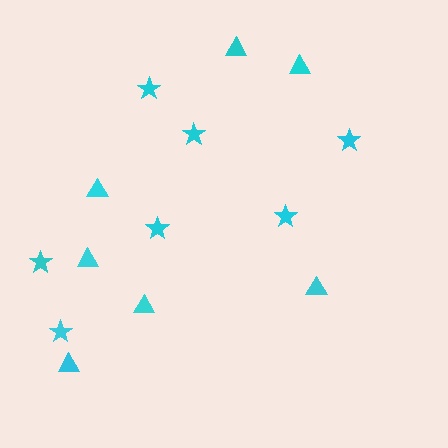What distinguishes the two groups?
There are 2 groups: one group of triangles (7) and one group of stars (7).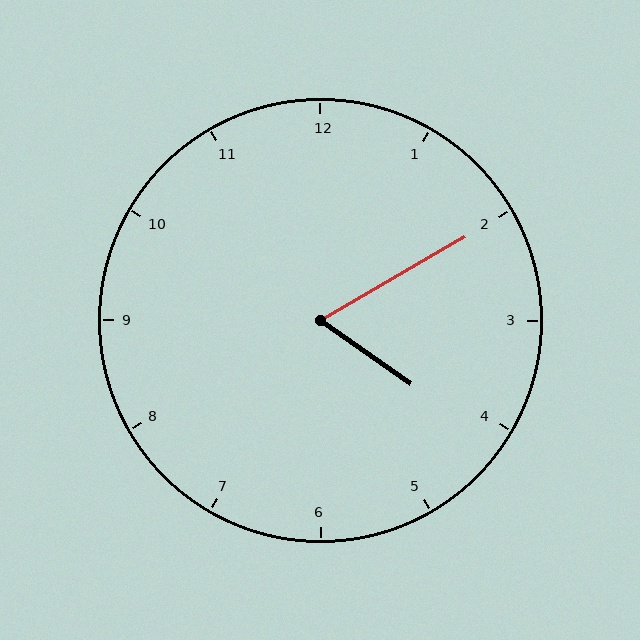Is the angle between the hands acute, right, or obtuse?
It is acute.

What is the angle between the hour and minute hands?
Approximately 65 degrees.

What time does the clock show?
4:10.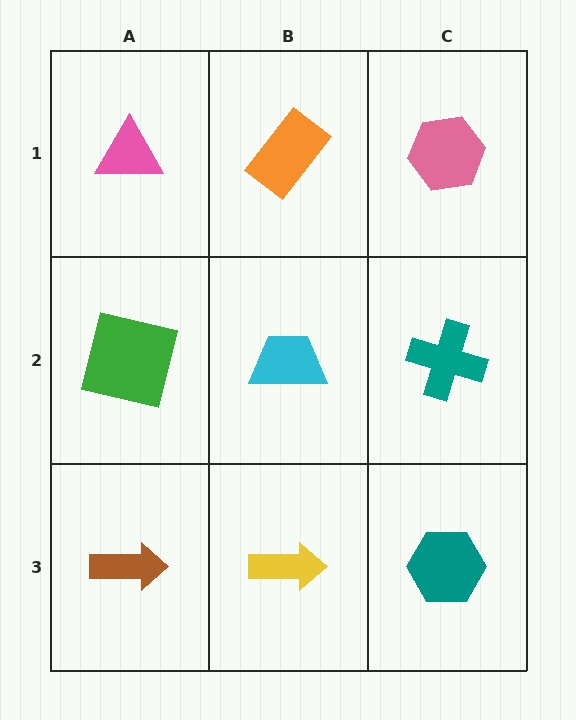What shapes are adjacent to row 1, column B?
A cyan trapezoid (row 2, column B), a pink triangle (row 1, column A), a pink hexagon (row 1, column C).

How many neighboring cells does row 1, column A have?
2.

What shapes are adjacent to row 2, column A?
A pink triangle (row 1, column A), a brown arrow (row 3, column A), a cyan trapezoid (row 2, column B).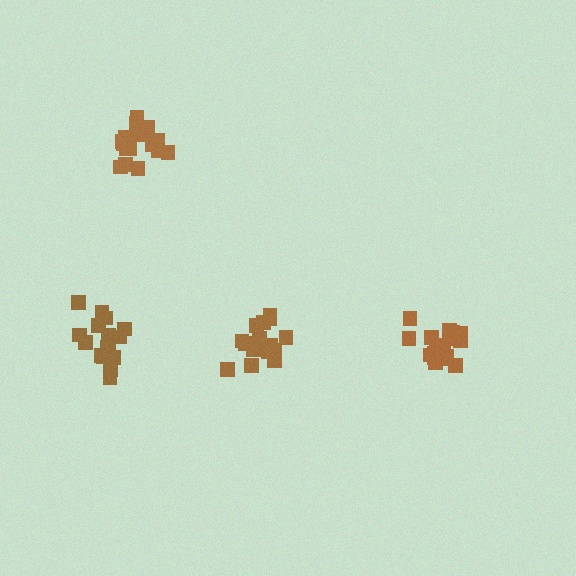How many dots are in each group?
Group 1: 18 dots, Group 2: 18 dots, Group 3: 18 dots, Group 4: 19 dots (73 total).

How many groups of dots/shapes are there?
There are 4 groups.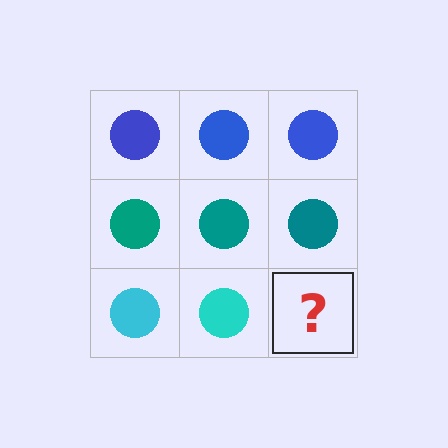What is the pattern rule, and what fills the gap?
The rule is that each row has a consistent color. The gap should be filled with a cyan circle.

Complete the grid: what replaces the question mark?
The question mark should be replaced with a cyan circle.